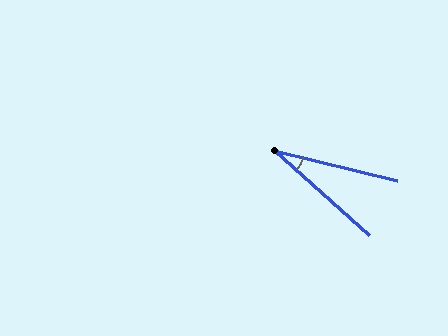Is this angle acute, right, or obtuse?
It is acute.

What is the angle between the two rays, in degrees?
Approximately 28 degrees.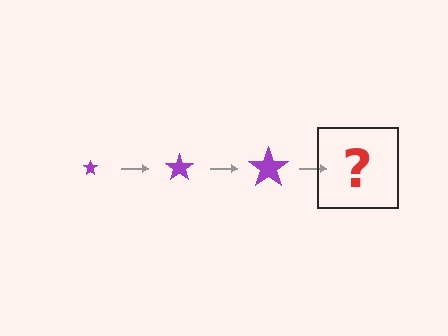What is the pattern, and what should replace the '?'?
The pattern is that the star gets progressively larger each step. The '?' should be a purple star, larger than the previous one.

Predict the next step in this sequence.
The next step is a purple star, larger than the previous one.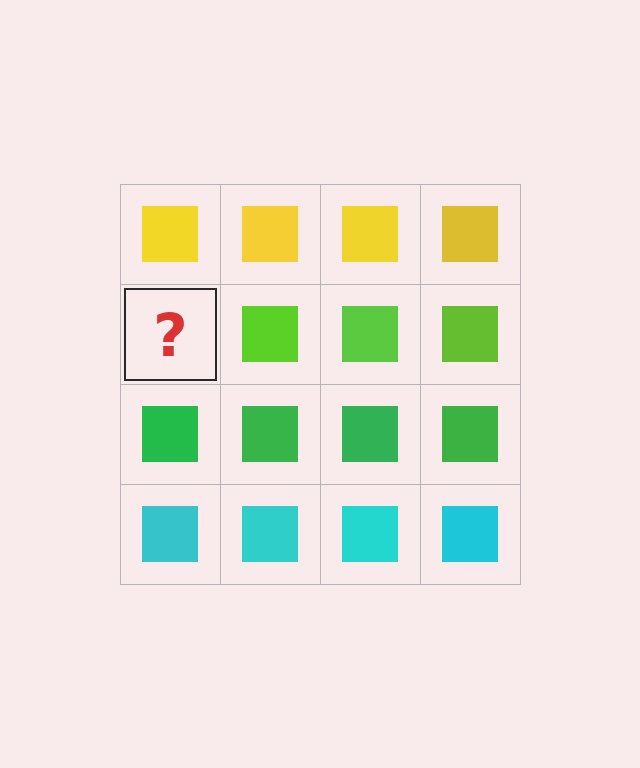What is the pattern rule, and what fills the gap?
The rule is that each row has a consistent color. The gap should be filled with a lime square.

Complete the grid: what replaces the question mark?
The question mark should be replaced with a lime square.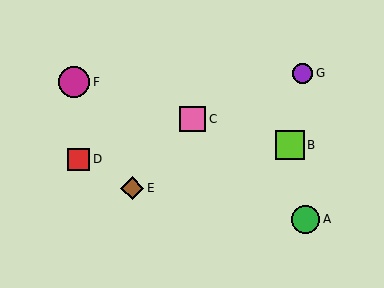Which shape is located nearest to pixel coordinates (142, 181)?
The brown diamond (labeled E) at (132, 188) is nearest to that location.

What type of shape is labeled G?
Shape G is a purple circle.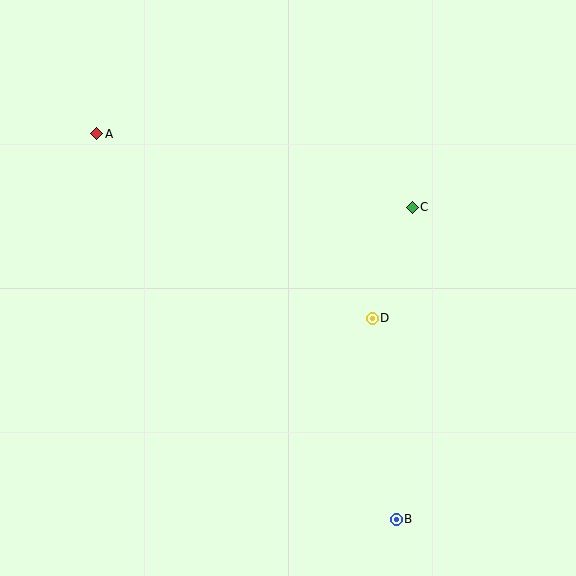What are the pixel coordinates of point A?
Point A is at (97, 134).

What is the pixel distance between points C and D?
The distance between C and D is 118 pixels.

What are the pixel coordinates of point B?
Point B is at (396, 519).